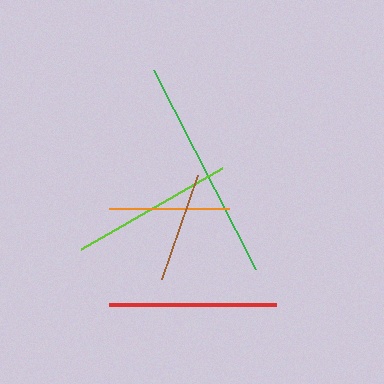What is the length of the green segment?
The green segment is approximately 224 pixels long.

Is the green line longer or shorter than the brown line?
The green line is longer than the brown line.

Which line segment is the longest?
The green line is the longest at approximately 224 pixels.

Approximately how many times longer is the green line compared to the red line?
The green line is approximately 1.3 times the length of the red line.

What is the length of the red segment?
The red segment is approximately 167 pixels long.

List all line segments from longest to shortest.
From longest to shortest: green, red, lime, orange, brown.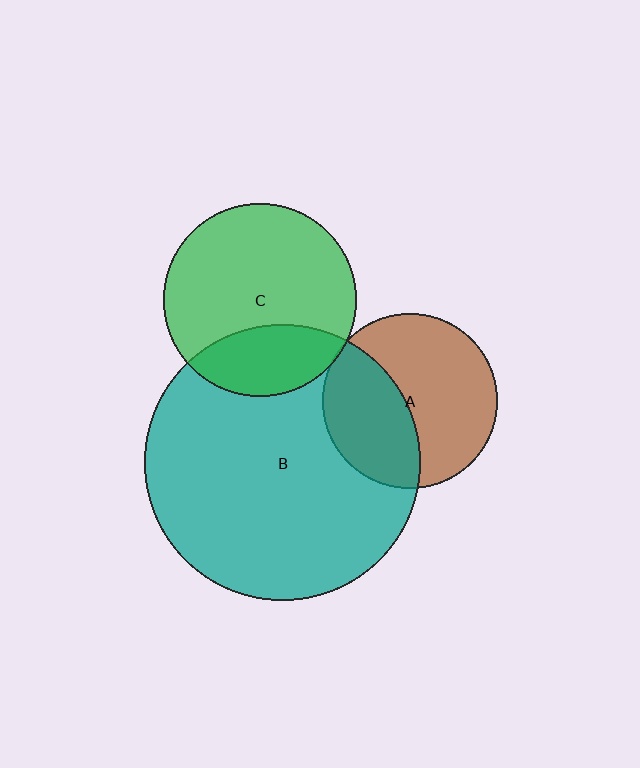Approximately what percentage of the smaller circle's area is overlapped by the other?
Approximately 25%.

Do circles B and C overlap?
Yes.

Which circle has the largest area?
Circle B (teal).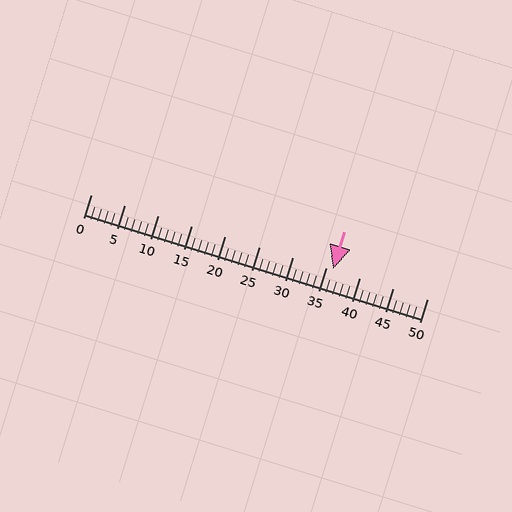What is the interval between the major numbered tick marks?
The major tick marks are spaced 5 units apart.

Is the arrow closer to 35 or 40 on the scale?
The arrow is closer to 35.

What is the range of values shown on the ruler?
The ruler shows values from 0 to 50.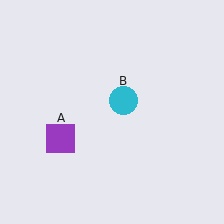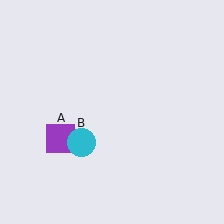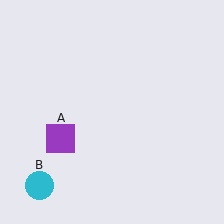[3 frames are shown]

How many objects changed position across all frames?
1 object changed position: cyan circle (object B).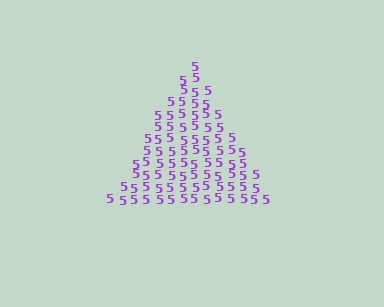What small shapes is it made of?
It is made of small digit 5's.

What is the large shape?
The large shape is a triangle.